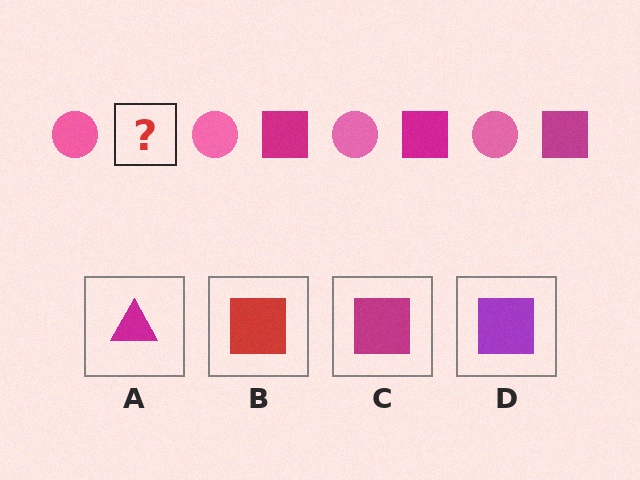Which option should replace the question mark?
Option C.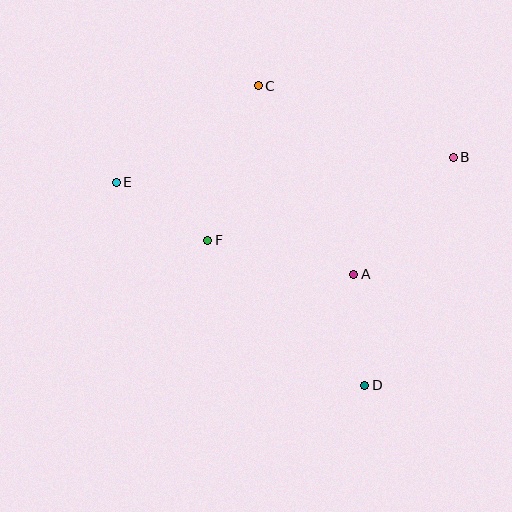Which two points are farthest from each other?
Points B and E are farthest from each other.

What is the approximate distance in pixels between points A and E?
The distance between A and E is approximately 254 pixels.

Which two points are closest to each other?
Points E and F are closest to each other.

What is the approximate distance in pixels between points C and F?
The distance between C and F is approximately 162 pixels.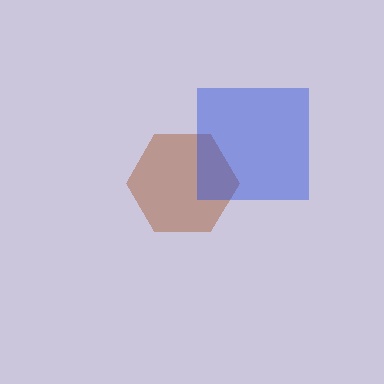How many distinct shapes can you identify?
There are 2 distinct shapes: a brown hexagon, a blue square.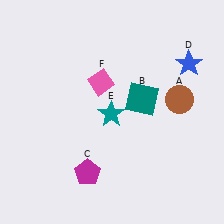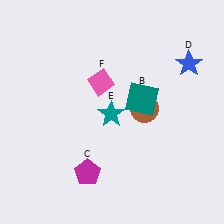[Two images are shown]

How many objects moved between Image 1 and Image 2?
1 object moved between the two images.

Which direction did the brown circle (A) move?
The brown circle (A) moved left.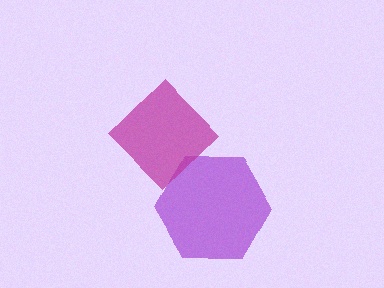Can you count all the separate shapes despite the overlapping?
Yes, there are 2 separate shapes.